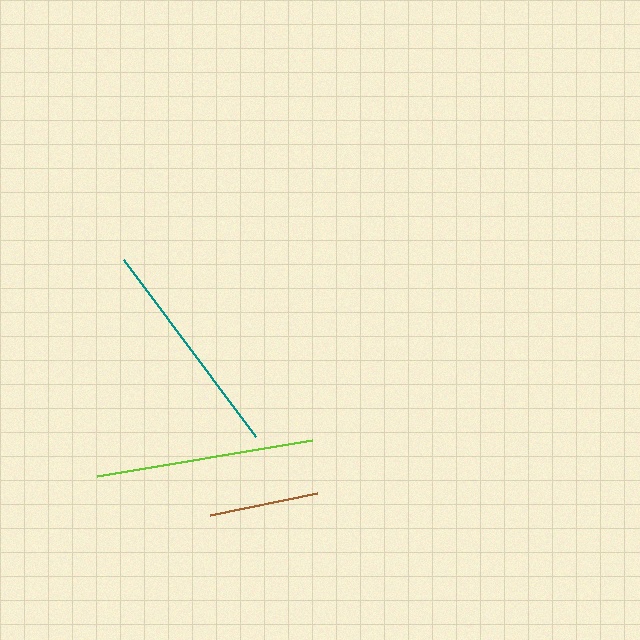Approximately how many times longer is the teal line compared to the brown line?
The teal line is approximately 2.0 times the length of the brown line.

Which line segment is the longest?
The teal line is the longest at approximately 221 pixels.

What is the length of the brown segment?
The brown segment is approximately 110 pixels long.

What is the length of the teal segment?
The teal segment is approximately 221 pixels long.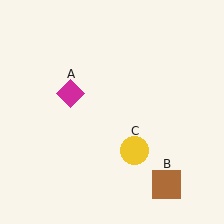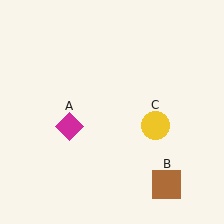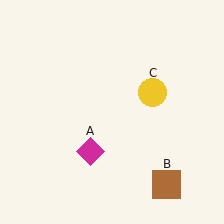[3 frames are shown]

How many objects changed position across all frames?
2 objects changed position: magenta diamond (object A), yellow circle (object C).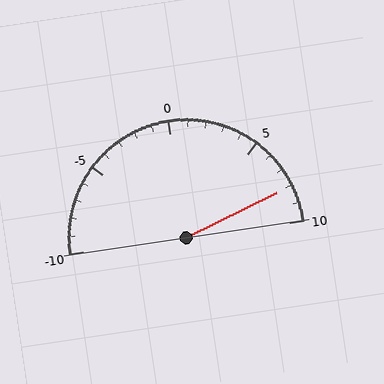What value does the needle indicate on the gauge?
The needle indicates approximately 8.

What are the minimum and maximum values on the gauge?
The gauge ranges from -10 to 10.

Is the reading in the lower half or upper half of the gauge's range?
The reading is in the upper half of the range (-10 to 10).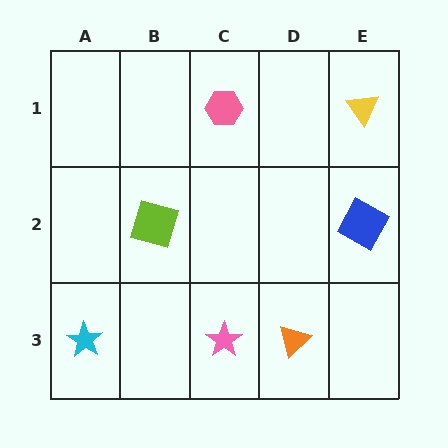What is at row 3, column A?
A cyan star.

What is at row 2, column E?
A blue square.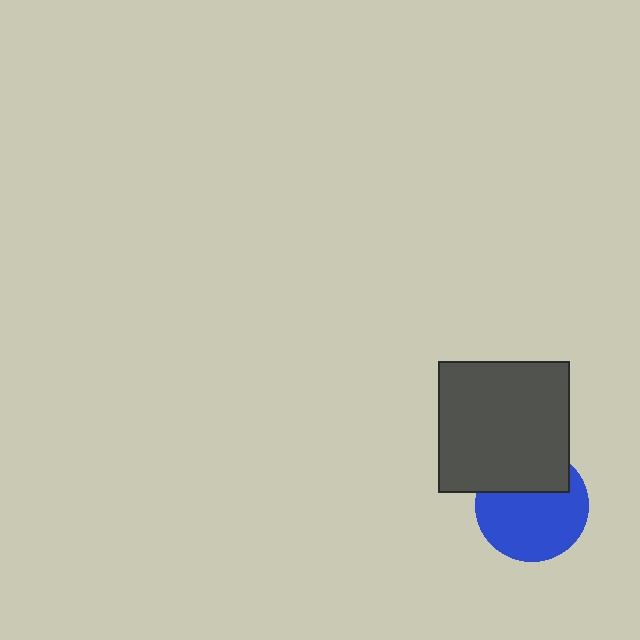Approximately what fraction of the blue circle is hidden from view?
Roughly 33% of the blue circle is hidden behind the dark gray square.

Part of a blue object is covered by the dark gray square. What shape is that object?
It is a circle.